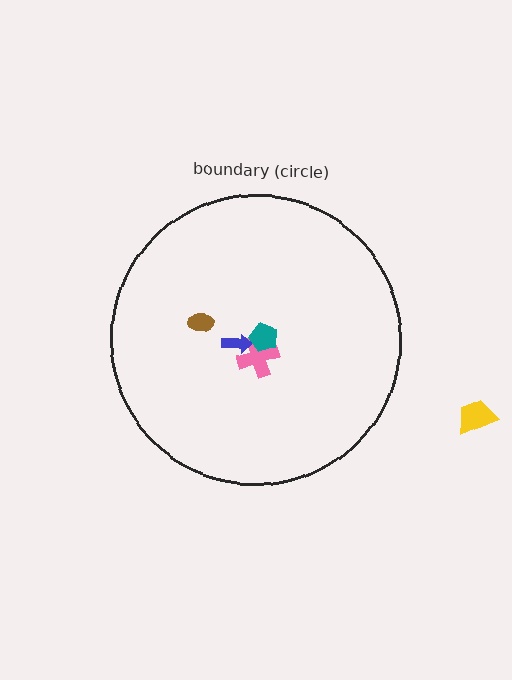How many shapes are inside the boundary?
4 inside, 1 outside.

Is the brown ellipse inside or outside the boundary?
Inside.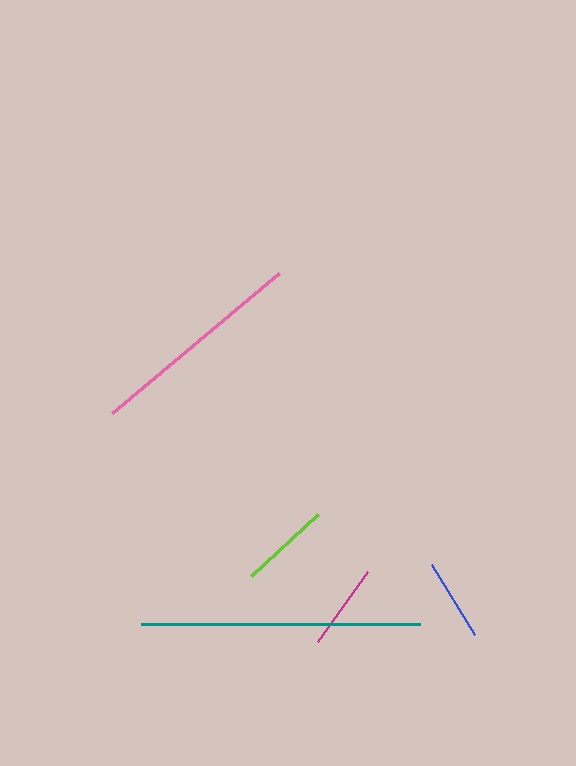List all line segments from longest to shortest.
From longest to shortest: teal, pink, lime, magenta, blue.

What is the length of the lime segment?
The lime segment is approximately 90 pixels long.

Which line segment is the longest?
The teal line is the longest at approximately 279 pixels.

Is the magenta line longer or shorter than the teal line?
The teal line is longer than the magenta line.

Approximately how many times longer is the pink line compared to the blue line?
The pink line is approximately 2.6 times the length of the blue line.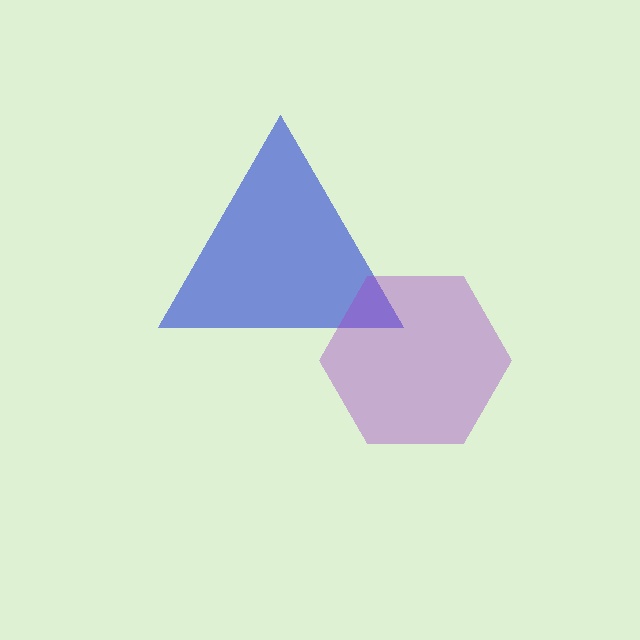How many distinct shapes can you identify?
There are 2 distinct shapes: a blue triangle, a purple hexagon.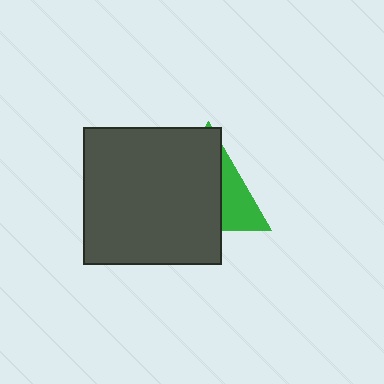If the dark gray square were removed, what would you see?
You would see the complete green triangle.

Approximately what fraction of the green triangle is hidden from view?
Roughly 68% of the green triangle is hidden behind the dark gray square.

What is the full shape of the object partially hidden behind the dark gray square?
The partially hidden object is a green triangle.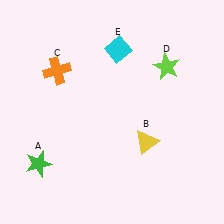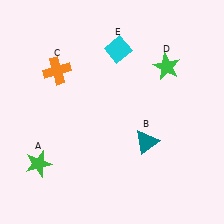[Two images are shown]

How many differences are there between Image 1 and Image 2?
There are 2 differences between the two images.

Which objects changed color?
B changed from yellow to teal. D changed from lime to green.